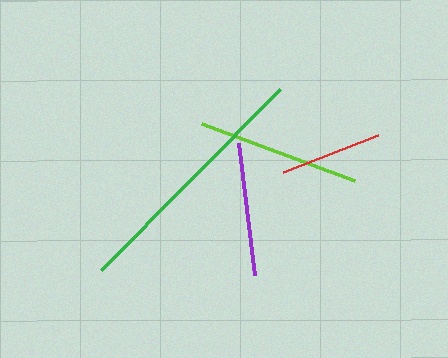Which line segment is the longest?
The green line is the longest at approximately 255 pixels.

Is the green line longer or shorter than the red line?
The green line is longer than the red line.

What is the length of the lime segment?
The lime segment is approximately 163 pixels long.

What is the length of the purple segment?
The purple segment is approximately 134 pixels long.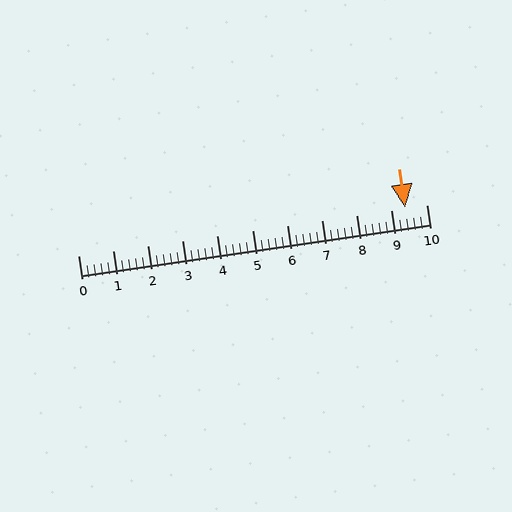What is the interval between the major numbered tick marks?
The major tick marks are spaced 1 units apart.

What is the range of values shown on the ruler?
The ruler shows values from 0 to 10.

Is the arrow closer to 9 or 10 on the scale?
The arrow is closer to 9.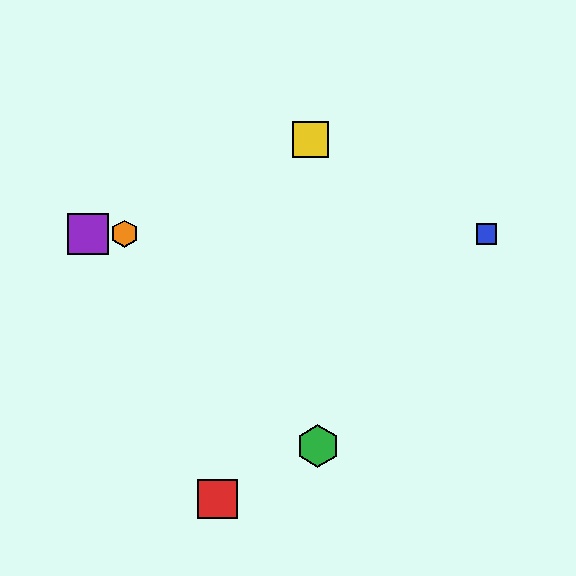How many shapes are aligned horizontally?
3 shapes (the blue square, the purple square, the orange hexagon) are aligned horizontally.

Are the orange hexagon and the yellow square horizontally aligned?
No, the orange hexagon is at y≈234 and the yellow square is at y≈139.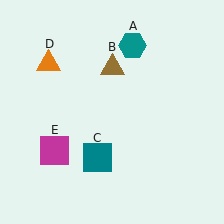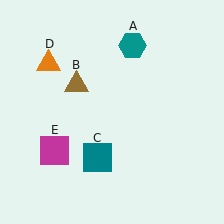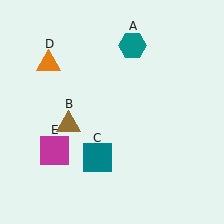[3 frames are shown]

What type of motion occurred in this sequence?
The brown triangle (object B) rotated counterclockwise around the center of the scene.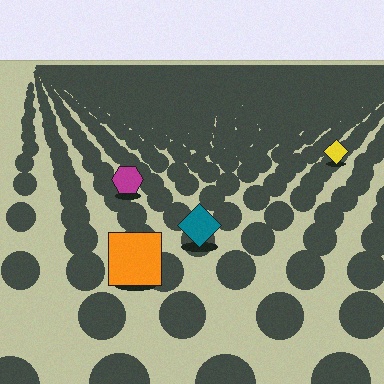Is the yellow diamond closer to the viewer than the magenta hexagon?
No. The magenta hexagon is closer — you can tell from the texture gradient: the ground texture is coarser near it.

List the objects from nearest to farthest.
From nearest to farthest: the orange square, the teal diamond, the magenta hexagon, the yellow diamond.